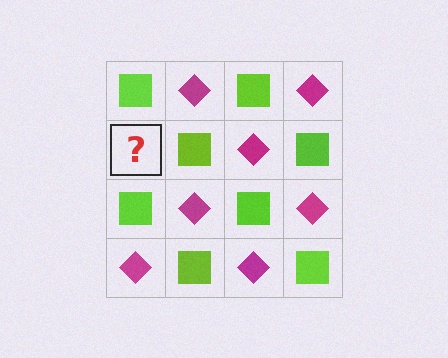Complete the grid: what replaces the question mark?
The question mark should be replaced with a magenta diamond.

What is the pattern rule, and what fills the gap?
The rule is that it alternates lime square and magenta diamond in a checkerboard pattern. The gap should be filled with a magenta diamond.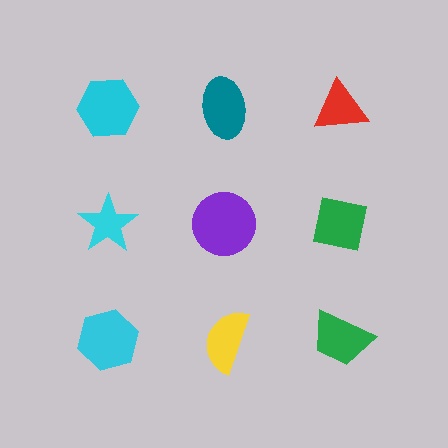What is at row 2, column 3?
A green square.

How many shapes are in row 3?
3 shapes.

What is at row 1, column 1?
A cyan hexagon.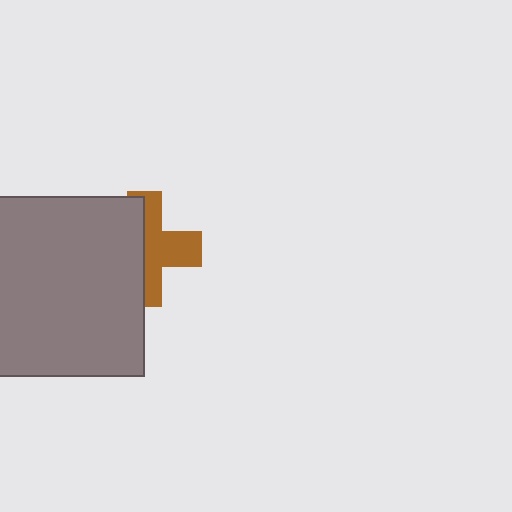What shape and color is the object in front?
The object in front is a gray square.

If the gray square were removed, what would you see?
You would see the complete brown cross.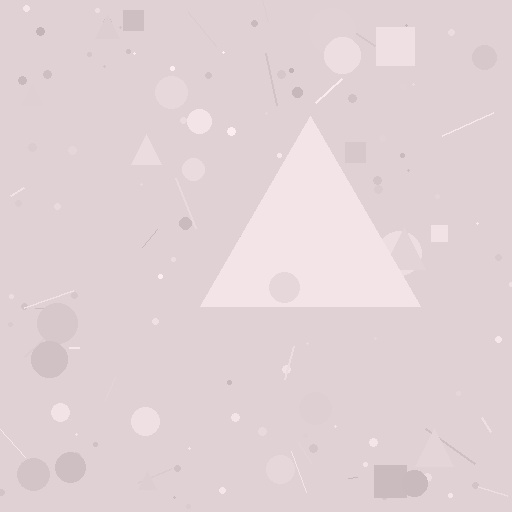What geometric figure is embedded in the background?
A triangle is embedded in the background.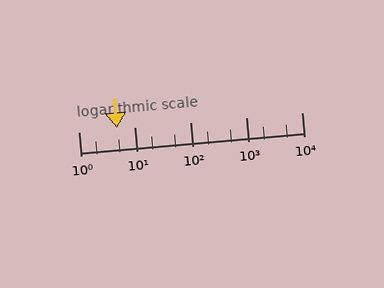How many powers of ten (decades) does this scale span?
The scale spans 4 decades, from 1 to 10000.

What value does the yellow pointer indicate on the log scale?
The pointer indicates approximately 4.9.